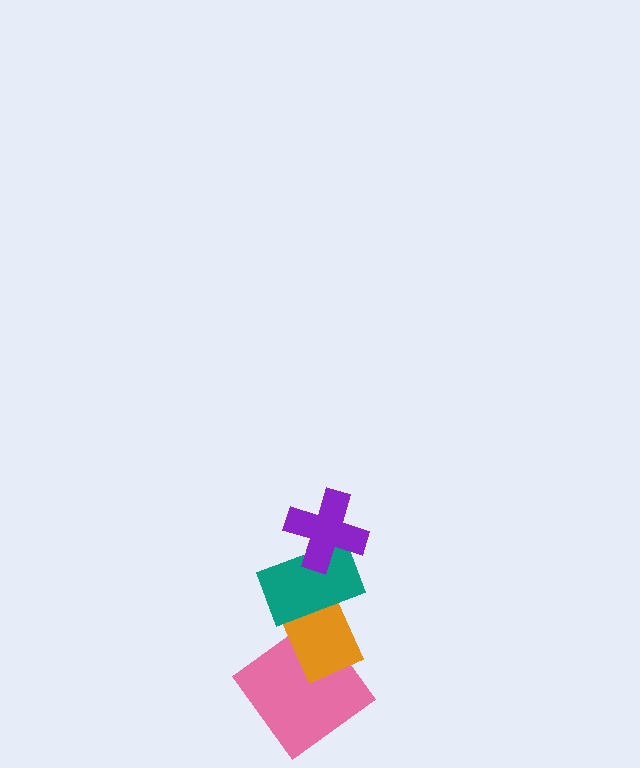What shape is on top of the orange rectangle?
The teal rectangle is on top of the orange rectangle.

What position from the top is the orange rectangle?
The orange rectangle is 3rd from the top.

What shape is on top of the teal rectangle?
The purple cross is on top of the teal rectangle.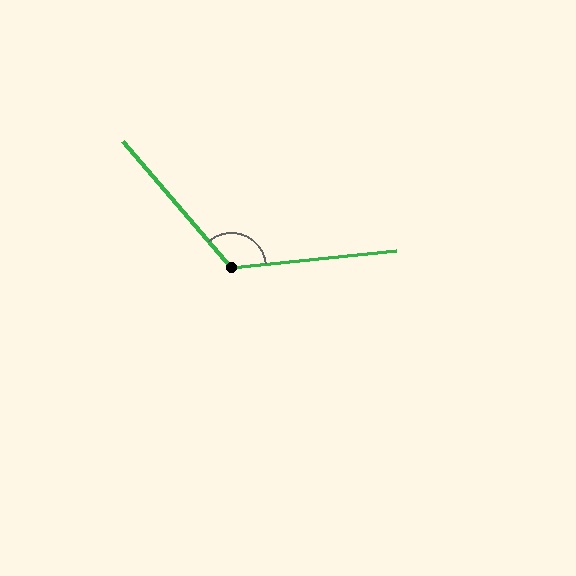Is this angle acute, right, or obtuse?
It is obtuse.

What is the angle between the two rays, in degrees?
Approximately 125 degrees.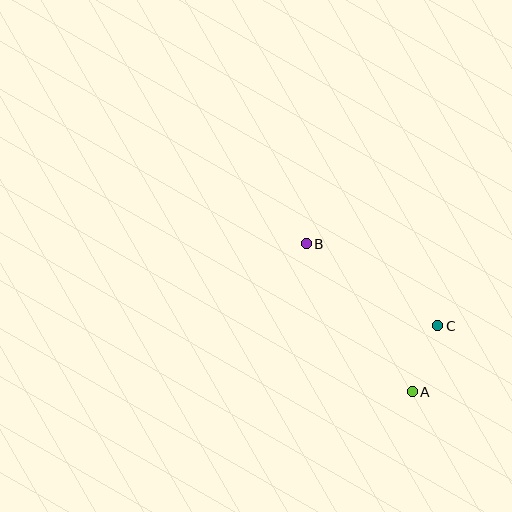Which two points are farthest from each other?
Points A and B are farthest from each other.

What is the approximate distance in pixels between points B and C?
The distance between B and C is approximately 155 pixels.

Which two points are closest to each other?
Points A and C are closest to each other.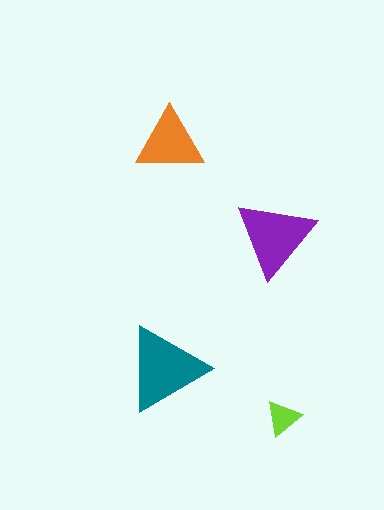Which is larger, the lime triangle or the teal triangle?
The teal one.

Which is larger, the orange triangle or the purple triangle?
The purple one.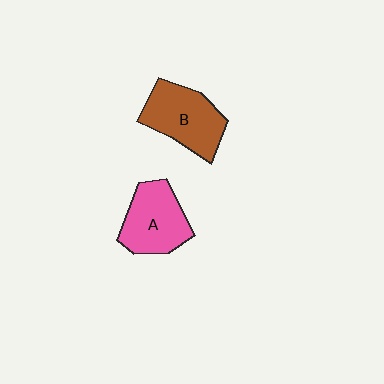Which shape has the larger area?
Shape B (brown).